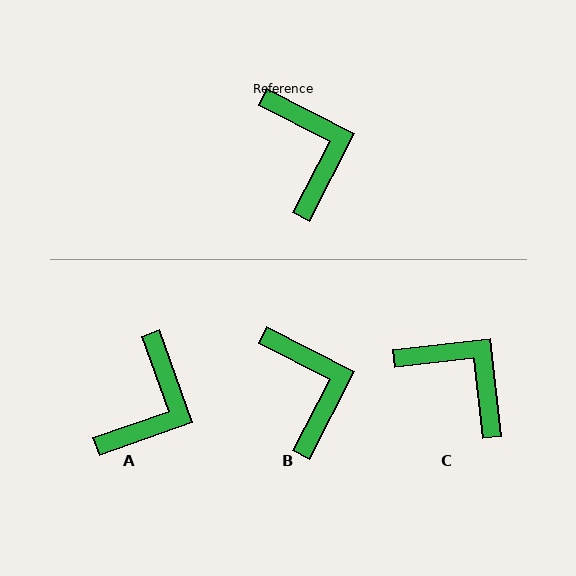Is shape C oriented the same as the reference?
No, it is off by about 34 degrees.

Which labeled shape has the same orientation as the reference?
B.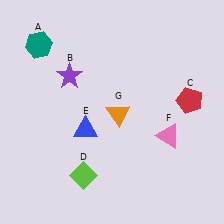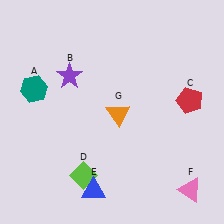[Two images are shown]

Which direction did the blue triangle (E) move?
The blue triangle (E) moved down.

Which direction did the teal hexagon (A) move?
The teal hexagon (A) moved down.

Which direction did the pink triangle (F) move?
The pink triangle (F) moved down.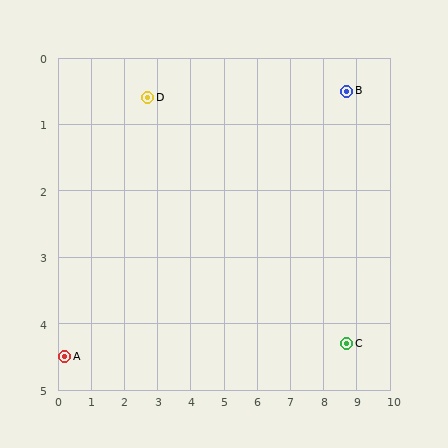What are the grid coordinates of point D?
Point D is at approximately (2.7, 0.6).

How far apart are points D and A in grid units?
Points D and A are about 4.6 grid units apart.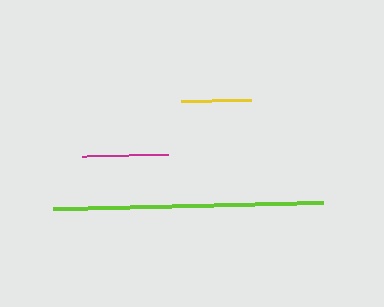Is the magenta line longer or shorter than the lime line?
The lime line is longer than the magenta line.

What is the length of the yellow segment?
The yellow segment is approximately 71 pixels long.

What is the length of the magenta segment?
The magenta segment is approximately 86 pixels long.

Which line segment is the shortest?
The yellow line is the shortest at approximately 71 pixels.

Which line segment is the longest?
The lime line is the longest at approximately 270 pixels.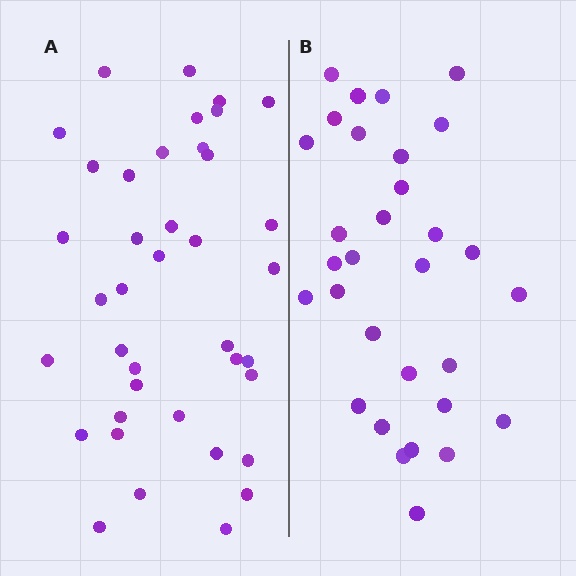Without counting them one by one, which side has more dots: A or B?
Region A (the left region) has more dots.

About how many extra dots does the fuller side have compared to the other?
Region A has roughly 8 or so more dots than region B.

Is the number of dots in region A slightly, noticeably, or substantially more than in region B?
Region A has noticeably more, but not dramatically so. The ratio is roughly 1.3 to 1.